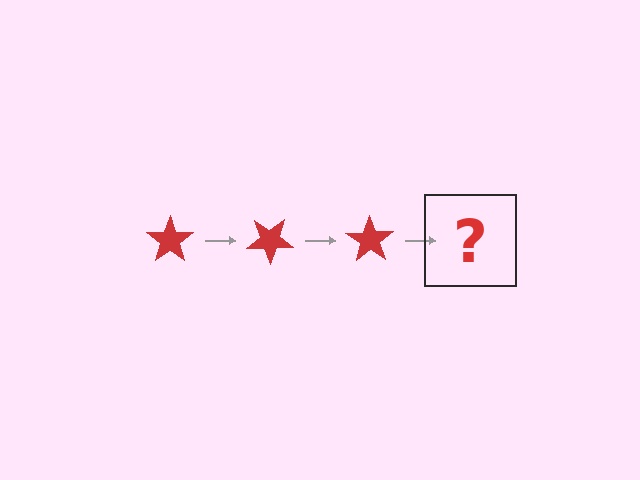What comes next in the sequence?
The next element should be a red star rotated 105 degrees.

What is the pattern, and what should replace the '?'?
The pattern is that the star rotates 35 degrees each step. The '?' should be a red star rotated 105 degrees.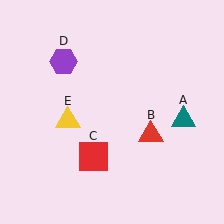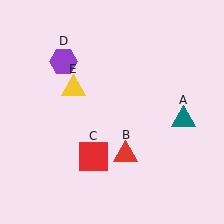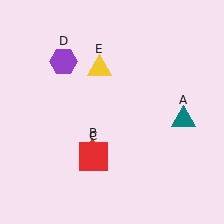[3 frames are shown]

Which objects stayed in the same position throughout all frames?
Teal triangle (object A) and red square (object C) and purple hexagon (object D) remained stationary.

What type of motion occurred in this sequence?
The red triangle (object B), yellow triangle (object E) rotated clockwise around the center of the scene.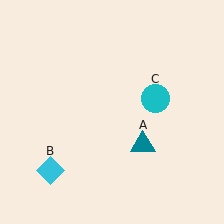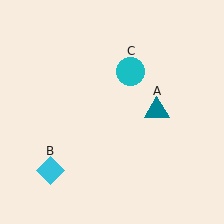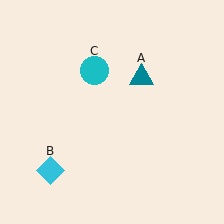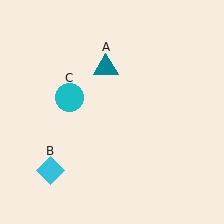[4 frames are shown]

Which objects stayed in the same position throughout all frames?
Cyan diamond (object B) remained stationary.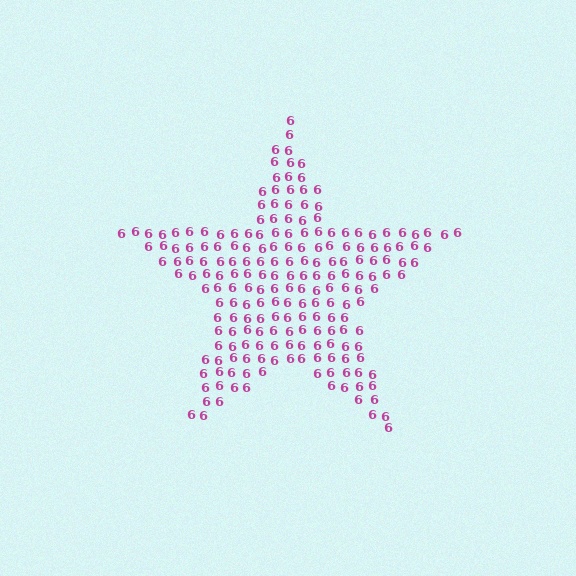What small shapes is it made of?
It is made of small digit 6's.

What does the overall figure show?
The overall figure shows a star.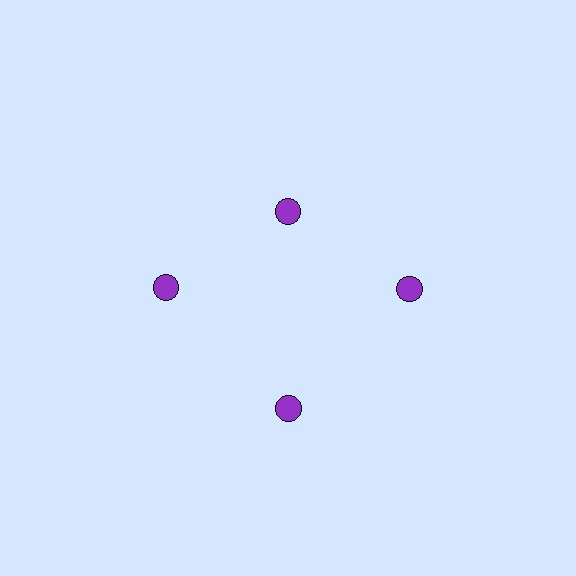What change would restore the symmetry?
The symmetry would be restored by moving it outward, back onto the ring so that all 4 circles sit at equal angles and equal distance from the center.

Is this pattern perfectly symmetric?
No. The 4 purple circles are arranged in a ring, but one element near the 12 o'clock position is pulled inward toward the center, breaking the 4-fold rotational symmetry.